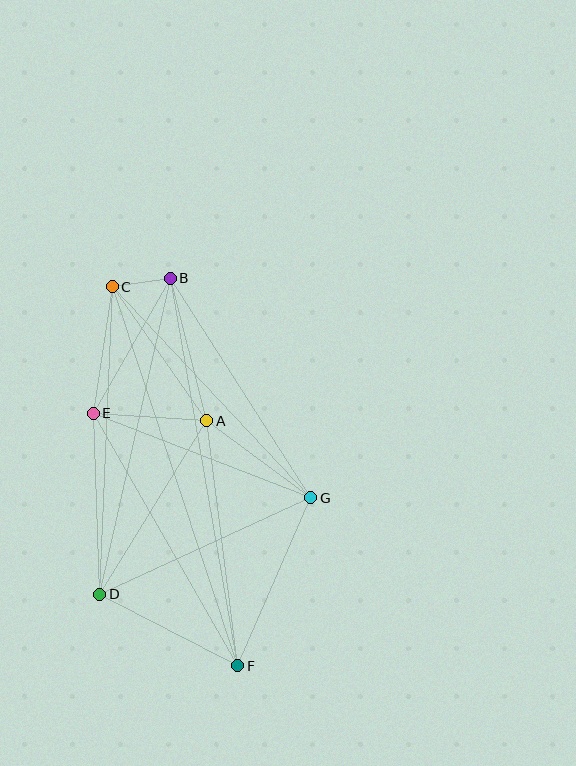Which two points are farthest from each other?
Points C and F are farthest from each other.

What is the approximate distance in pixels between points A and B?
The distance between A and B is approximately 147 pixels.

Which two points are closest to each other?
Points B and C are closest to each other.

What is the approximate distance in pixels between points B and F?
The distance between B and F is approximately 393 pixels.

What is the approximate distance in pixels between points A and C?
The distance between A and C is approximately 164 pixels.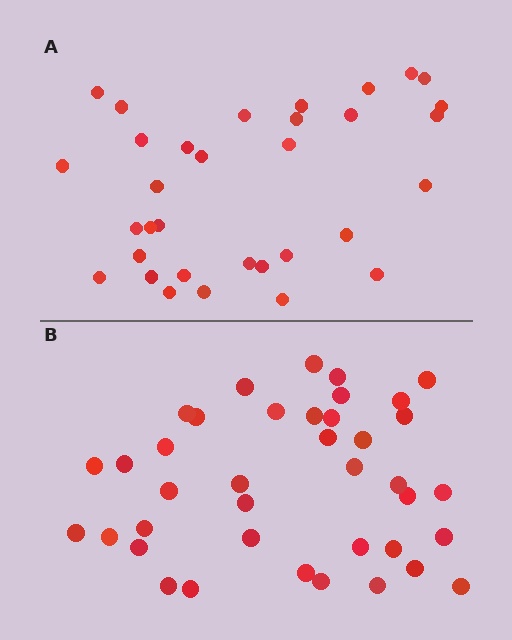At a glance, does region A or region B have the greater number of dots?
Region B (the bottom region) has more dots.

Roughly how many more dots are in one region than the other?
Region B has about 6 more dots than region A.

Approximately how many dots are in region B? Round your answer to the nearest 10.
About 40 dots. (The exact count is 39, which rounds to 40.)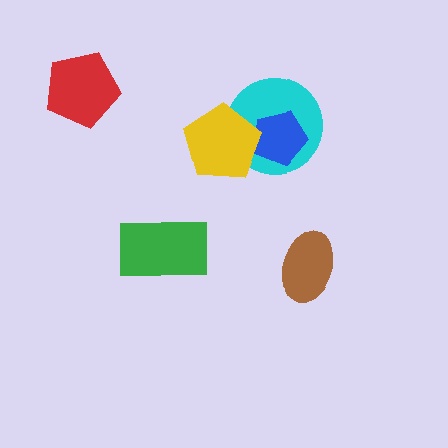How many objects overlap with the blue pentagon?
2 objects overlap with the blue pentagon.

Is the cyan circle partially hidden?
Yes, it is partially covered by another shape.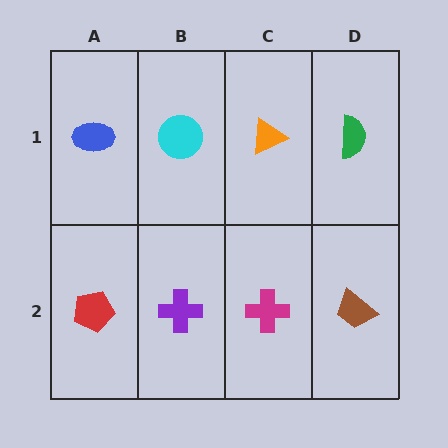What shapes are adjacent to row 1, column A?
A red pentagon (row 2, column A), a cyan circle (row 1, column B).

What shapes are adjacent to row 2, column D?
A green semicircle (row 1, column D), a magenta cross (row 2, column C).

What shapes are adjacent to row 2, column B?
A cyan circle (row 1, column B), a red pentagon (row 2, column A), a magenta cross (row 2, column C).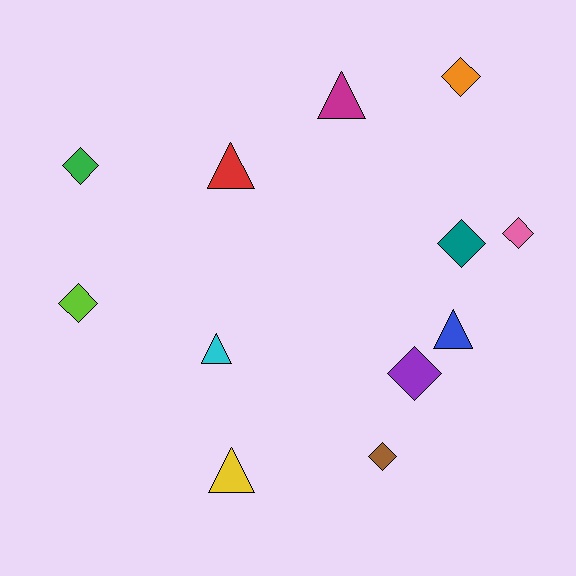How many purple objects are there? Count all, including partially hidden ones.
There is 1 purple object.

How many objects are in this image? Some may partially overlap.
There are 12 objects.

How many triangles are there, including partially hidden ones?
There are 5 triangles.